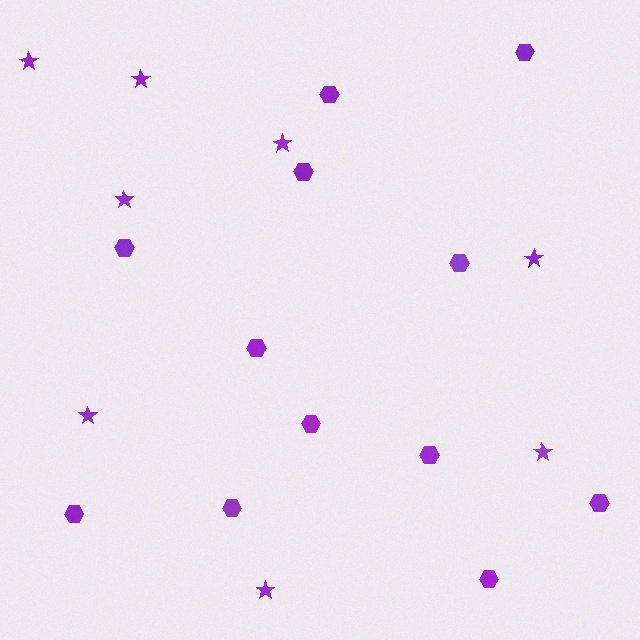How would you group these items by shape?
There are 2 groups: one group of stars (8) and one group of hexagons (12).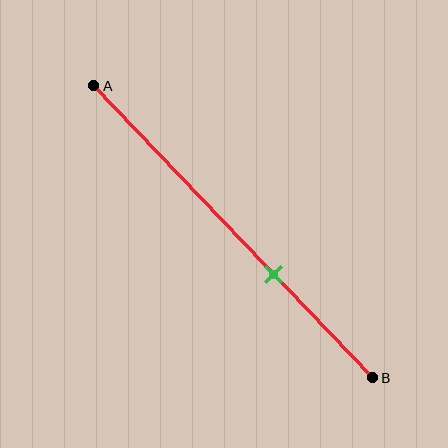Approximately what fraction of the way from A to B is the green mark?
The green mark is approximately 65% of the way from A to B.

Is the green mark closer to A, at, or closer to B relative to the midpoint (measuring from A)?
The green mark is closer to point B than the midpoint of segment AB.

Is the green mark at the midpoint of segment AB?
No, the mark is at about 65% from A, not at the 50% midpoint.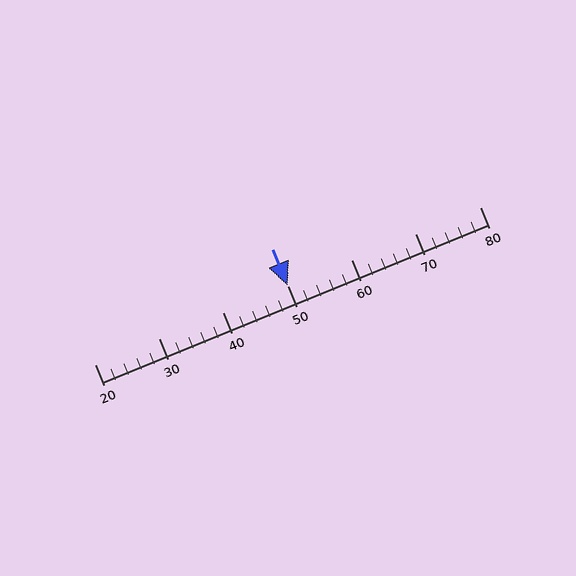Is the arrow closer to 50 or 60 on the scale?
The arrow is closer to 50.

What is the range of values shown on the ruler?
The ruler shows values from 20 to 80.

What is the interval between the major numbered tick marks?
The major tick marks are spaced 10 units apart.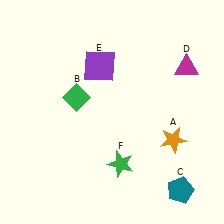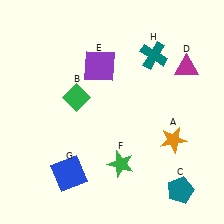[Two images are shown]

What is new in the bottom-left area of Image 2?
A blue square (G) was added in the bottom-left area of Image 2.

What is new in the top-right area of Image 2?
A teal cross (H) was added in the top-right area of Image 2.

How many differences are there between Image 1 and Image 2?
There are 2 differences between the two images.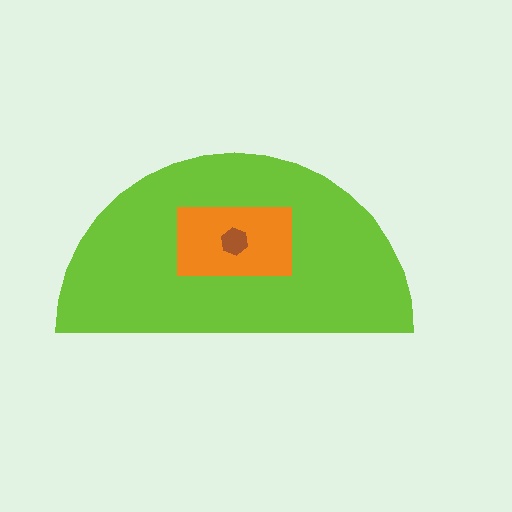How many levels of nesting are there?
3.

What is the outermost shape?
The lime semicircle.